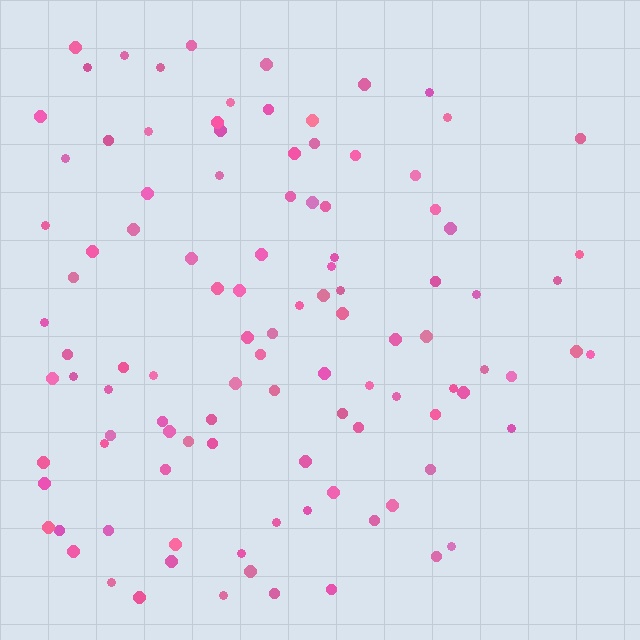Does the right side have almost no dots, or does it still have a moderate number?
Still a moderate number, just noticeably fewer than the left.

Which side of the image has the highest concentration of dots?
The left.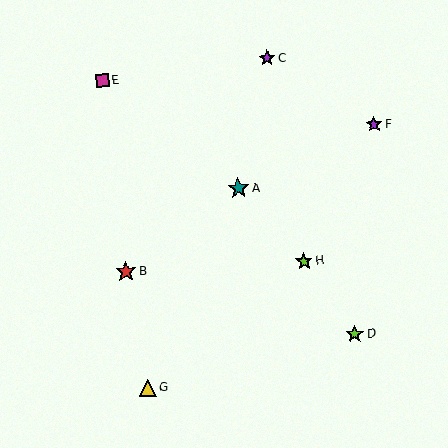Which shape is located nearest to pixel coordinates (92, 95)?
The magenta square (labeled E) at (102, 80) is nearest to that location.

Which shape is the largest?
The teal star (labeled A) is the largest.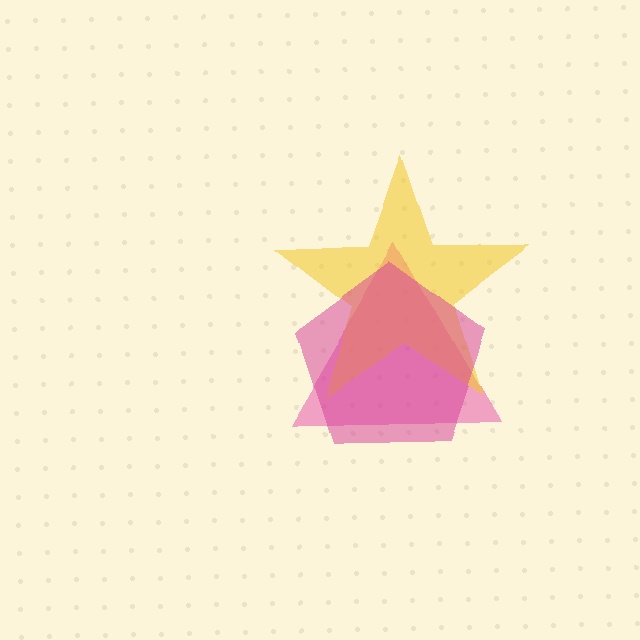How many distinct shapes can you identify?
There are 3 distinct shapes: a pink triangle, a yellow star, a magenta pentagon.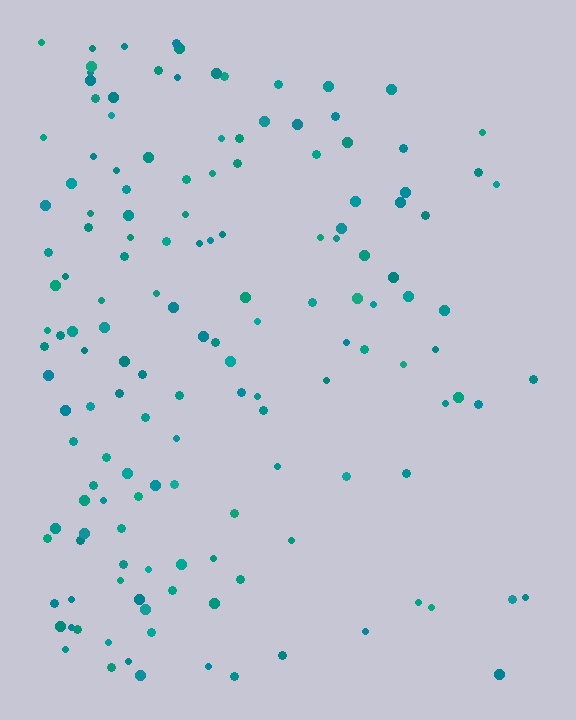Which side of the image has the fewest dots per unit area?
The right.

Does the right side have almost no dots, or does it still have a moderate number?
Still a moderate number, just noticeably fewer than the left.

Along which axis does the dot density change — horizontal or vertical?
Horizontal.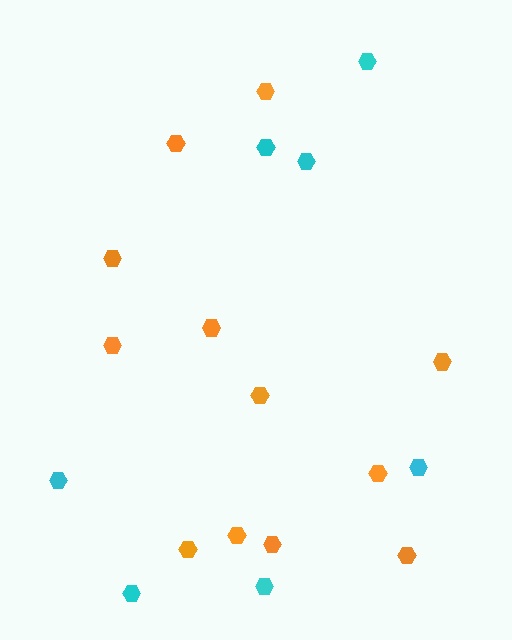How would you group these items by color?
There are 2 groups: one group of orange hexagons (12) and one group of cyan hexagons (7).